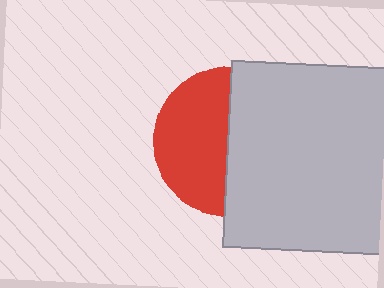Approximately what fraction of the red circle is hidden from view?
Roughly 50% of the red circle is hidden behind the light gray square.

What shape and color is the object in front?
The object in front is a light gray square.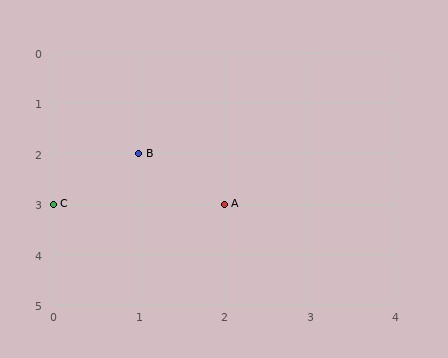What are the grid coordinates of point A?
Point A is at grid coordinates (2, 3).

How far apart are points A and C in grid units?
Points A and C are 2 columns apart.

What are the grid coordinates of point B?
Point B is at grid coordinates (1, 2).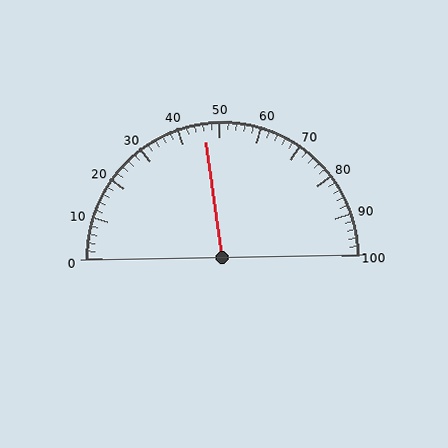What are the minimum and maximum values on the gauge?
The gauge ranges from 0 to 100.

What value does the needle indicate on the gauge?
The needle indicates approximately 46.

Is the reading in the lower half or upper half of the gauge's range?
The reading is in the lower half of the range (0 to 100).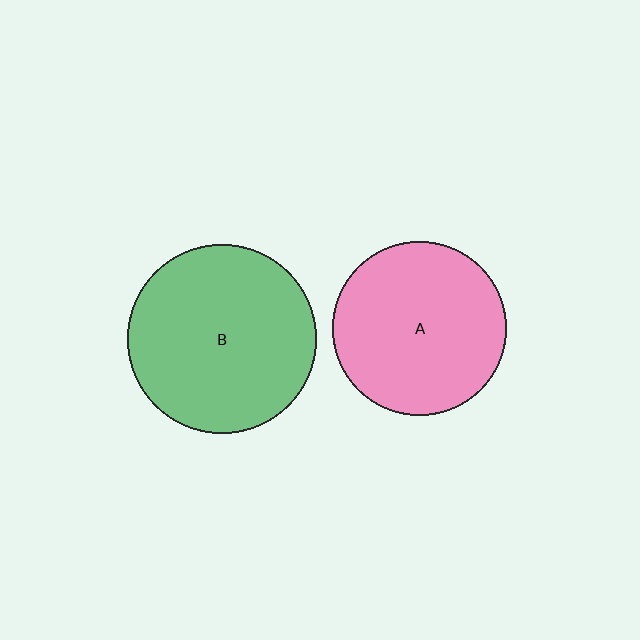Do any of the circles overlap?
No, none of the circles overlap.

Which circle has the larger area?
Circle B (green).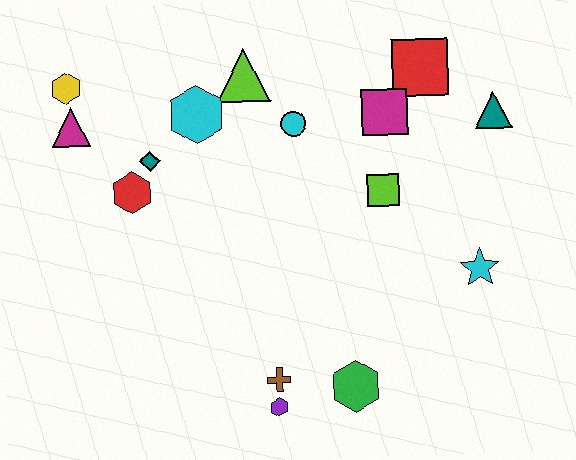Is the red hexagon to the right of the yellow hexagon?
Yes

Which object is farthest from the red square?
The purple hexagon is farthest from the red square.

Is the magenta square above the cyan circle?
Yes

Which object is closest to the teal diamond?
The red hexagon is closest to the teal diamond.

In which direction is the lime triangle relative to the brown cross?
The lime triangle is above the brown cross.